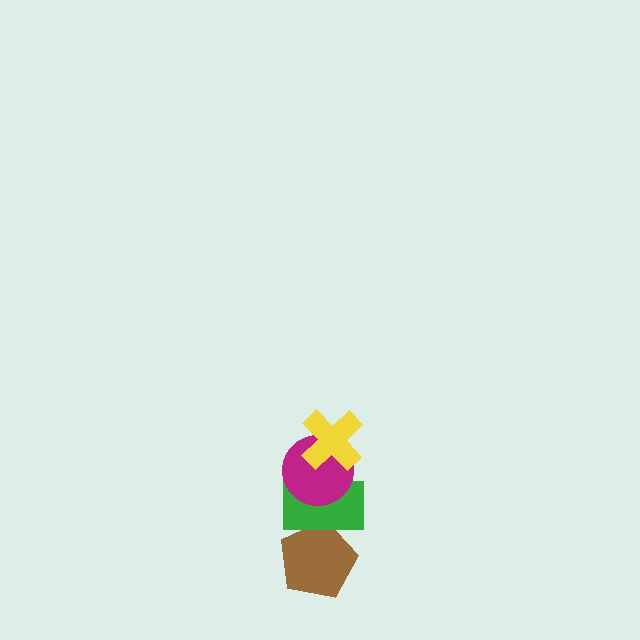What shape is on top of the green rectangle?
The magenta circle is on top of the green rectangle.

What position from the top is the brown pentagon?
The brown pentagon is 4th from the top.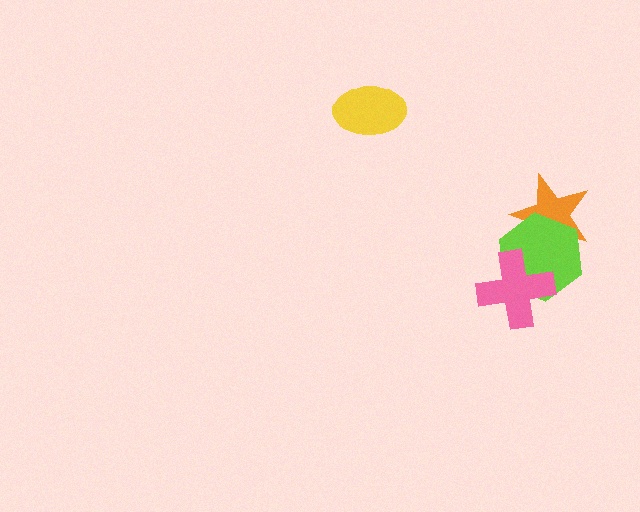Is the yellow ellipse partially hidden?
No, no other shape covers it.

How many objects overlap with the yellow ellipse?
0 objects overlap with the yellow ellipse.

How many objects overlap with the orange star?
1 object overlaps with the orange star.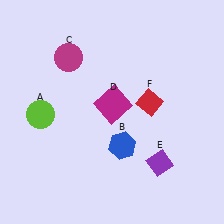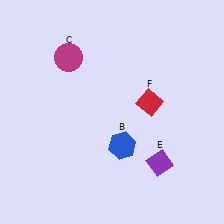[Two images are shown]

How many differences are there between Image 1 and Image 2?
There are 2 differences between the two images.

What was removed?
The magenta square (D), the lime circle (A) were removed in Image 2.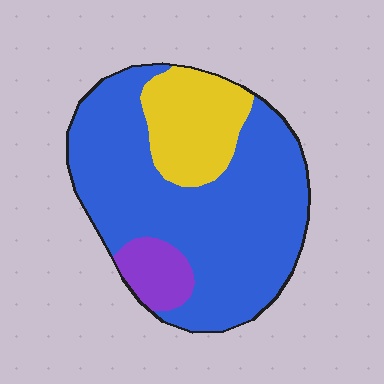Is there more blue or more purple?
Blue.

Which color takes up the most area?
Blue, at roughly 70%.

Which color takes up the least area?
Purple, at roughly 10%.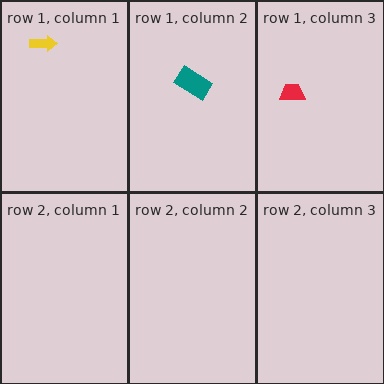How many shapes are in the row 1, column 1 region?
1.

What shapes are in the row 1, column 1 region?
The yellow arrow.